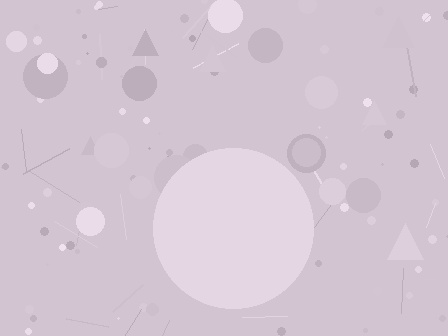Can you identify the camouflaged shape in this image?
The camouflaged shape is a circle.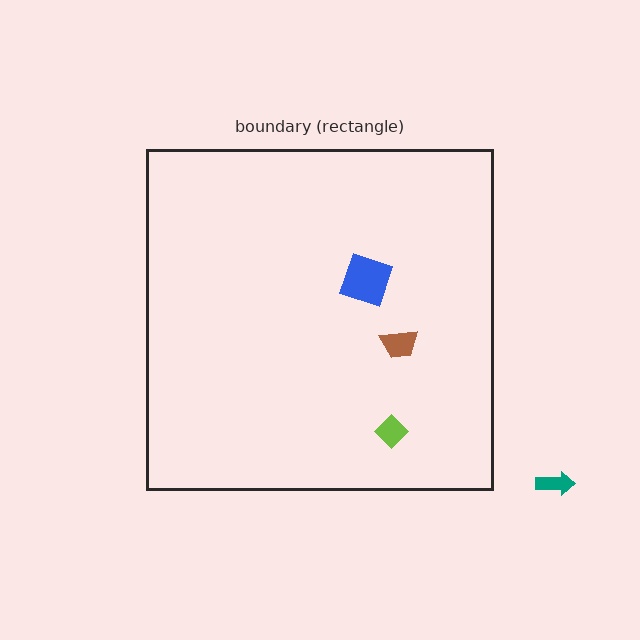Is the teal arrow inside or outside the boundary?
Outside.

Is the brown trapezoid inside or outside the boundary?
Inside.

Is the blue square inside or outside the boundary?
Inside.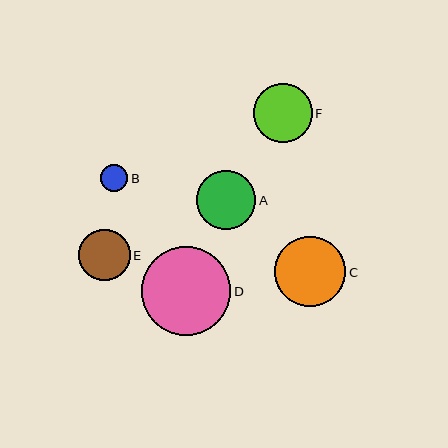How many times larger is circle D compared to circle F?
Circle D is approximately 1.5 times the size of circle F.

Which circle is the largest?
Circle D is the largest with a size of approximately 90 pixels.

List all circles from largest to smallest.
From largest to smallest: D, C, A, F, E, B.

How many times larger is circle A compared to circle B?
Circle A is approximately 2.2 times the size of circle B.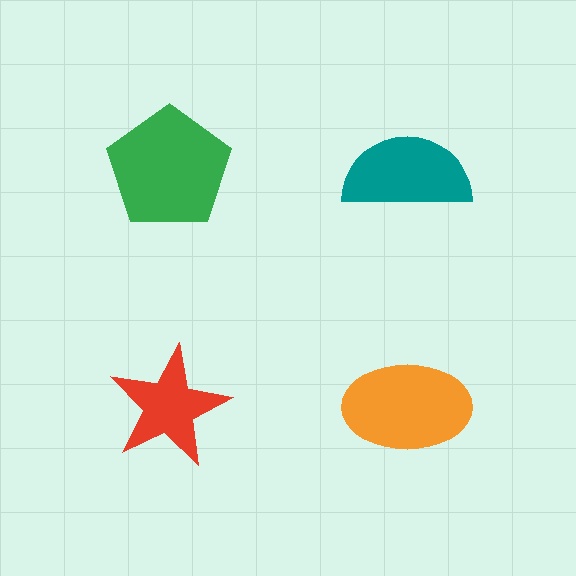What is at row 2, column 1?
A red star.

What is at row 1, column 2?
A teal semicircle.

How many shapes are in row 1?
2 shapes.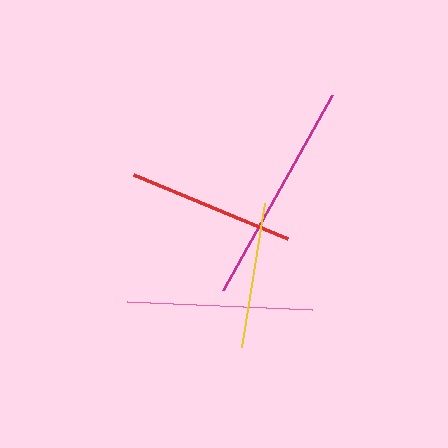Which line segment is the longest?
The magenta line is the longest at approximately 224 pixels.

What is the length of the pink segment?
The pink segment is approximately 185 pixels long.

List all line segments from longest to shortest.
From longest to shortest: magenta, pink, red, yellow.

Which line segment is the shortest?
The yellow line is the shortest at approximately 146 pixels.